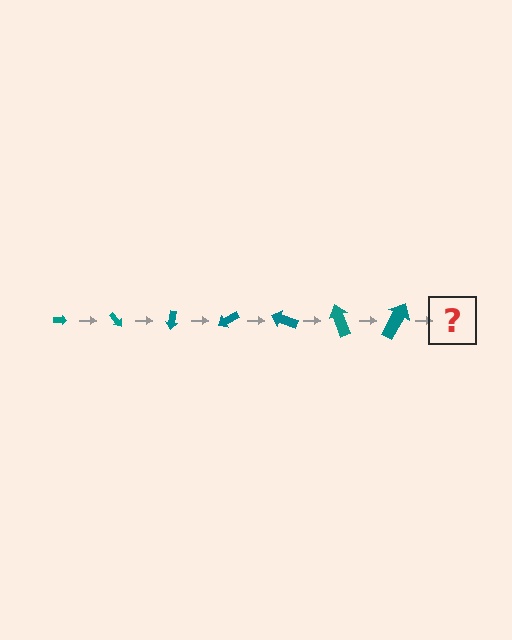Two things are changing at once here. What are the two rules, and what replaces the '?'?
The two rules are that the arrow grows larger each step and it rotates 50 degrees each step. The '?' should be an arrow, larger than the previous one and rotated 350 degrees from the start.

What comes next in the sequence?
The next element should be an arrow, larger than the previous one and rotated 350 degrees from the start.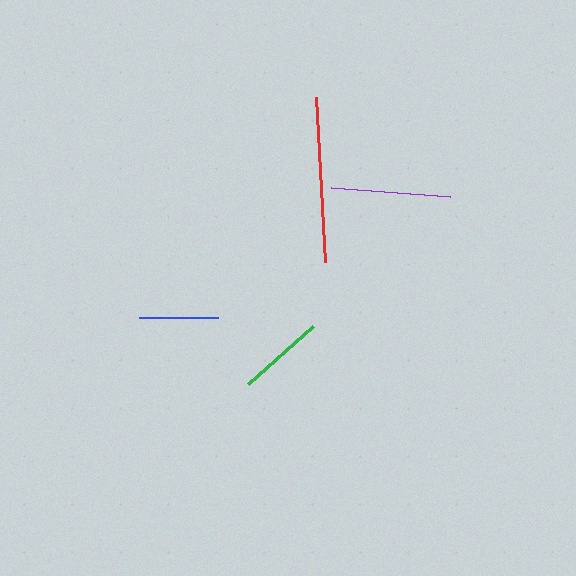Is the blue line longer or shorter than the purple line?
The purple line is longer than the blue line.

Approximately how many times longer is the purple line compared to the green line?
The purple line is approximately 1.4 times the length of the green line.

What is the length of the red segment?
The red segment is approximately 165 pixels long.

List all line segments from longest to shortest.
From longest to shortest: red, purple, green, blue.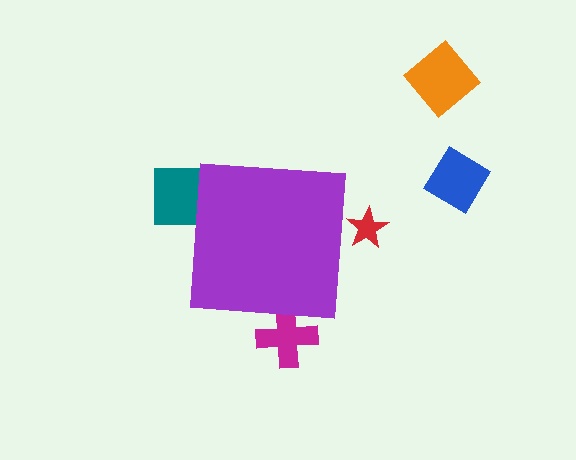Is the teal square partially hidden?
Yes, the teal square is partially hidden behind the purple square.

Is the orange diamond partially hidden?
No, the orange diamond is fully visible.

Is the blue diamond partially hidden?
No, the blue diamond is fully visible.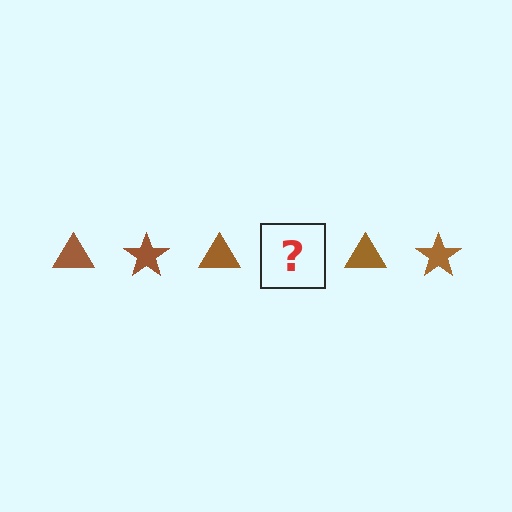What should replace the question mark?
The question mark should be replaced with a brown star.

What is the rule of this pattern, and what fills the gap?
The rule is that the pattern cycles through triangle, star shapes in brown. The gap should be filled with a brown star.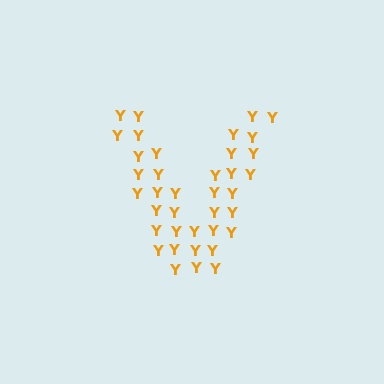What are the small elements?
The small elements are letter Y's.